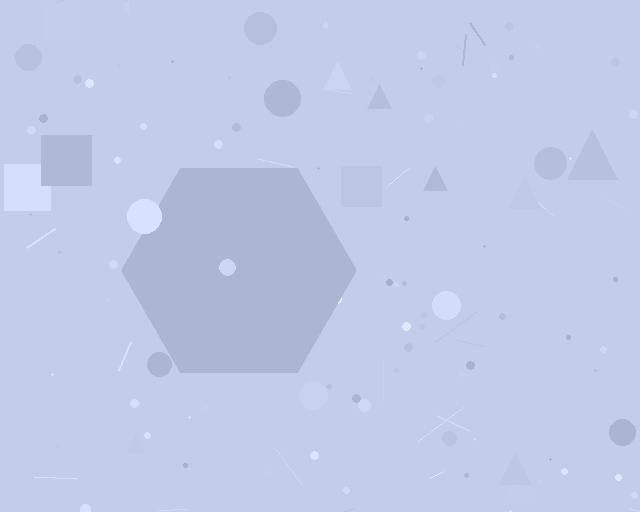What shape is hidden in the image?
A hexagon is hidden in the image.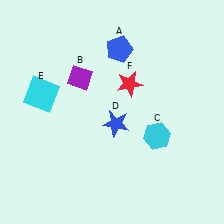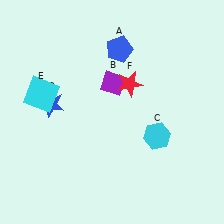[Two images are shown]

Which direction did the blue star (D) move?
The blue star (D) moved left.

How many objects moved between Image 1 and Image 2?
2 objects moved between the two images.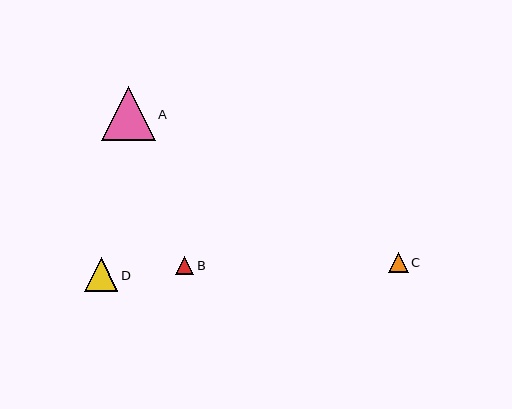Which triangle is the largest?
Triangle A is the largest with a size of approximately 53 pixels.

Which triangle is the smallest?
Triangle B is the smallest with a size of approximately 18 pixels.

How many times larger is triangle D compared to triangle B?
Triangle D is approximately 1.8 times the size of triangle B.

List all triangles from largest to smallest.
From largest to smallest: A, D, C, B.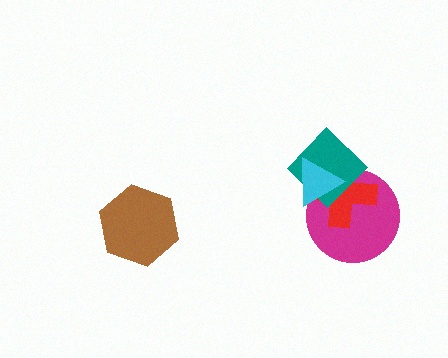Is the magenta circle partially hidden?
Yes, it is partially covered by another shape.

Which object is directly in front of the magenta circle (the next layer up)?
The red cross is directly in front of the magenta circle.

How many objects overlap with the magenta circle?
3 objects overlap with the magenta circle.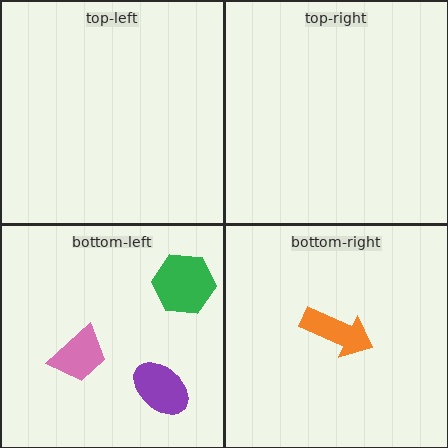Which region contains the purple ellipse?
The bottom-left region.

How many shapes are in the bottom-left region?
3.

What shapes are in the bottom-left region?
The green hexagon, the pink trapezoid, the purple ellipse.